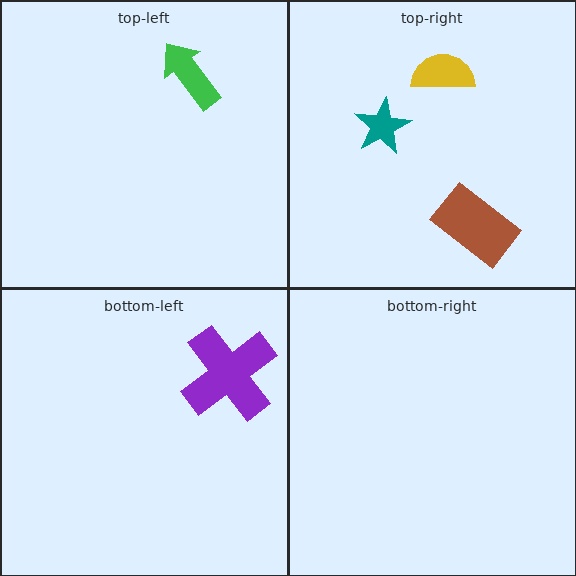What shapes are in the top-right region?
The teal star, the brown rectangle, the yellow semicircle.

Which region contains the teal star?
The top-right region.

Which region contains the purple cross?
The bottom-left region.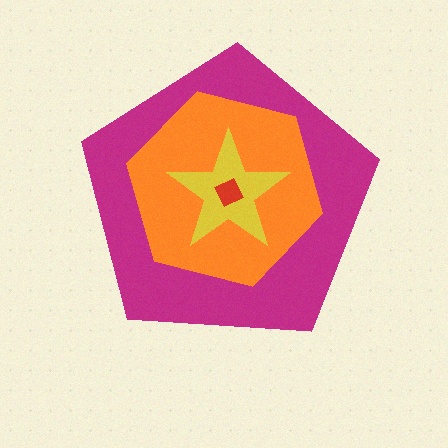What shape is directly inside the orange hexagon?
The yellow star.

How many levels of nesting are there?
4.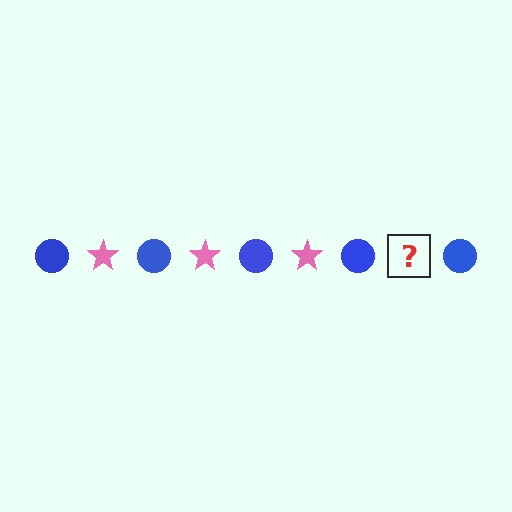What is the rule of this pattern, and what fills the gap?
The rule is that the pattern alternates between blue circle and pink star. The gap should be filled with a pink star.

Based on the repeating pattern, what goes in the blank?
The blank should be a pink star.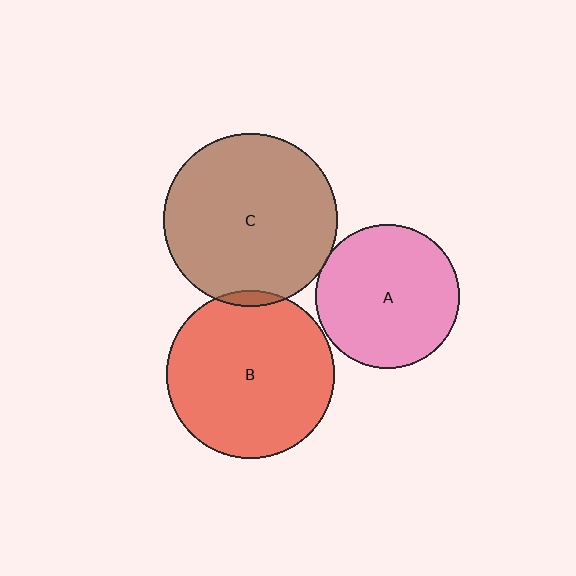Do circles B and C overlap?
Yes.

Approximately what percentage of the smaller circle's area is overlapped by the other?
Approximately 5%.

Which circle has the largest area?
Circle C (brown).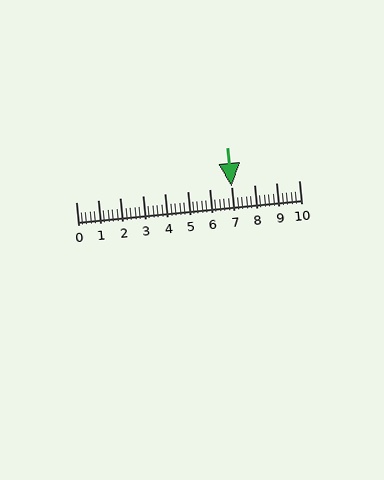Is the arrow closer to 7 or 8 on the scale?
The arrow is closer to 7.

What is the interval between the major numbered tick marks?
The major tick marks are spaced 1 units apart.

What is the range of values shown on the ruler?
The ruler shows values from 0 to 10.